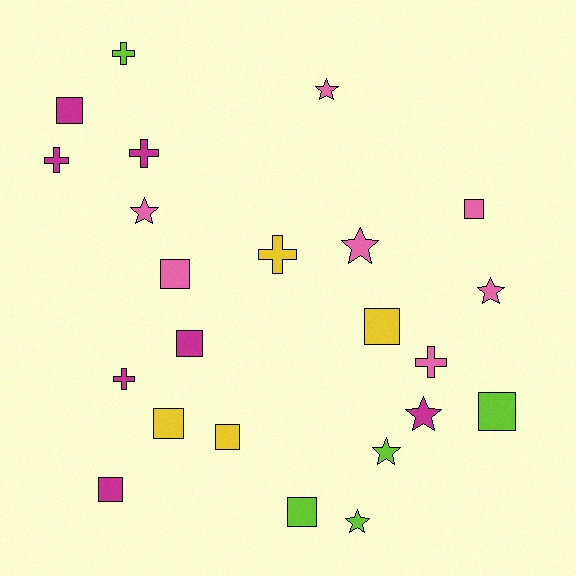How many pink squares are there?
There are 2 pink squares.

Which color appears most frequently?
Pink, with 7 objects.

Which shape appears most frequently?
Square, with 10 objects.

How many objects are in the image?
There are 23 objects.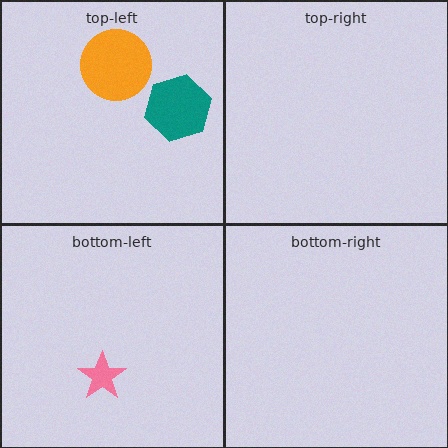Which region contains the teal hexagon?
The top-left region.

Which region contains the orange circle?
The top-left region.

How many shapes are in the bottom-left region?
1.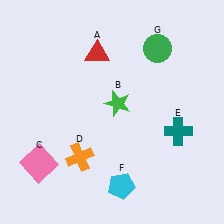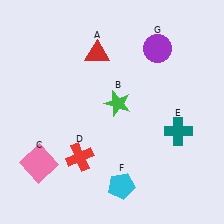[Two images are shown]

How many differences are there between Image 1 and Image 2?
There are 2 differences between the two images.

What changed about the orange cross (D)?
In Image 1, D is orange. In Image 2, it changed to red.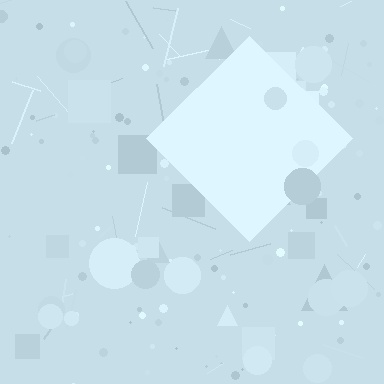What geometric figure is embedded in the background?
A diamond is embedded in the background.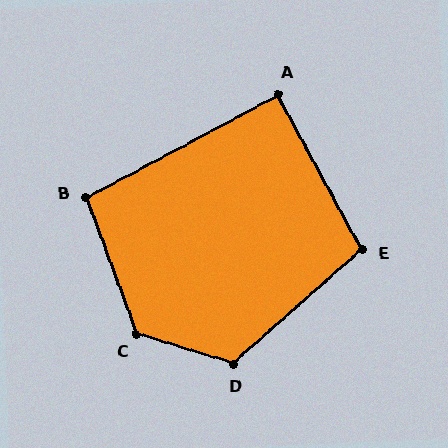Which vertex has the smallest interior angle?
A, at approximately 90 degrees.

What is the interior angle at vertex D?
Approximately 121 degrees (obtuse).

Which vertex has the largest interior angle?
C, at approximately 128 degrees.